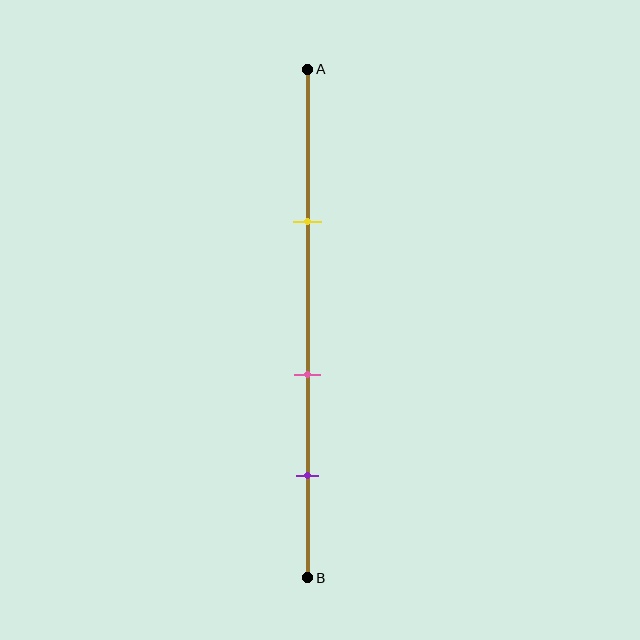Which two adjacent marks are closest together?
The pink and purple marks are the closest adjacent pair.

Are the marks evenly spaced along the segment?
Yes, the marks are approximately evenly spaced.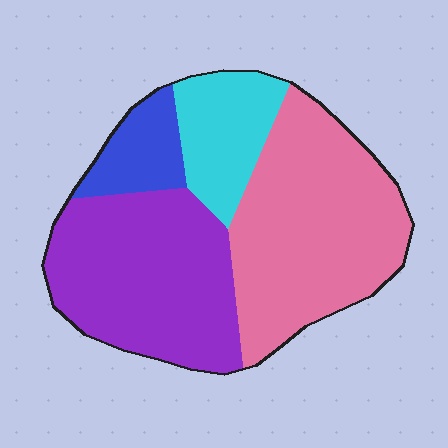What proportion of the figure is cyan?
Cyan covers about 15% of the figure.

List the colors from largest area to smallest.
From largest to smallest: pink, purple, cyan, blue.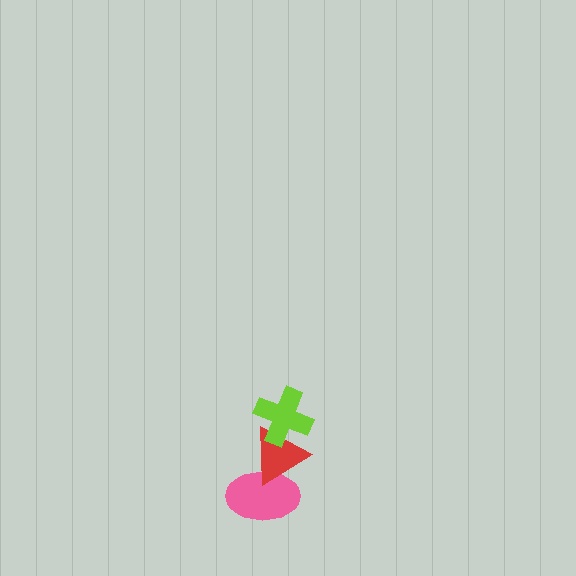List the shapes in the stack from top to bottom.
From top to bottom: the lime cross, the red triangle, the pink ellipse.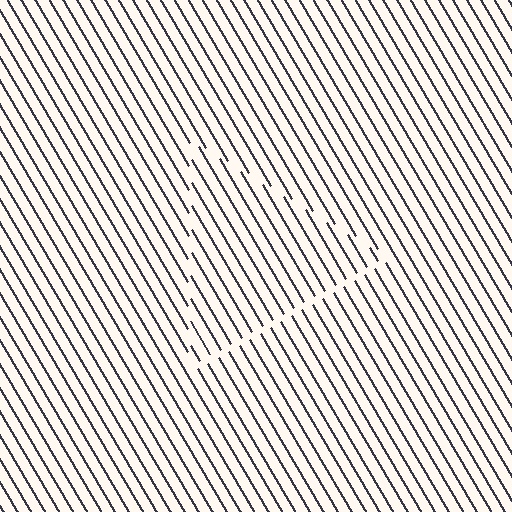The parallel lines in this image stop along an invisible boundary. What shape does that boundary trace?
An illusory triangle. The interior of the shape contains the same grating, shifted by half a period — the contour is defined by the phase discontinuity where line-ends from the inner and outer gratings abut.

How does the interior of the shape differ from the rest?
The interior of the shape contains the same grating, shifted by half a period — the contour is defined by the phase discontinuity where line-ends from the inner and outer gratings abut.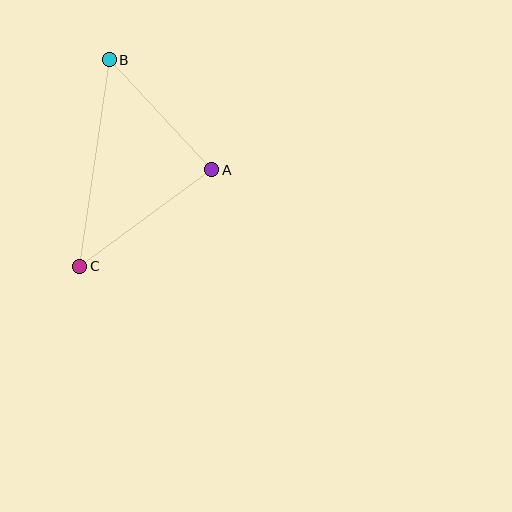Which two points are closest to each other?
Points A and B are closest to each other.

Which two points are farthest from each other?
Points B and C are farthest from each other.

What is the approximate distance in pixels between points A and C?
The distance between A and C is approximately 163 pixels.